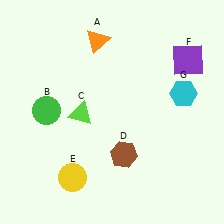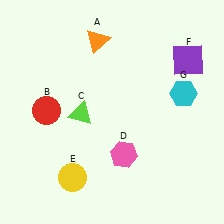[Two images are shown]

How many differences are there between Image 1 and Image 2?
There are 2 differences between the two images.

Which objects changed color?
B changed from green to red. D changed from brown to pink.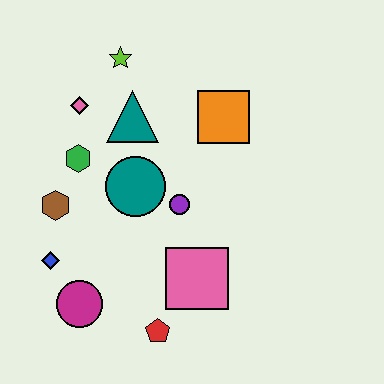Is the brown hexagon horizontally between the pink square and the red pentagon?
No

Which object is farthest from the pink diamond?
The red pentagon is farthest from the pink diamond.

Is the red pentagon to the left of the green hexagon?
No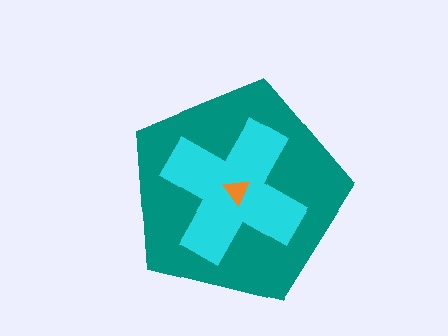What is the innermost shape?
The orange triangle.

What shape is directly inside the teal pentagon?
The cyan cross.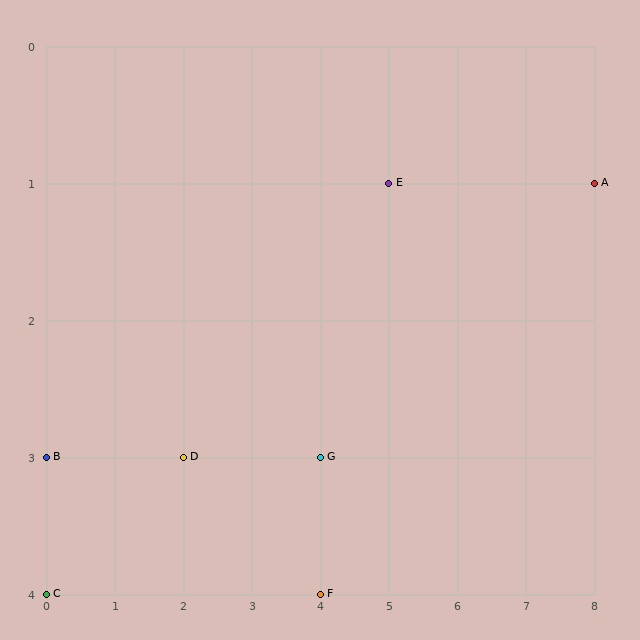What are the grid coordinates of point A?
Point A is at grid coordinates (8, 1).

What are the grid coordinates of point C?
Point C is at grid coordinates (0, 4).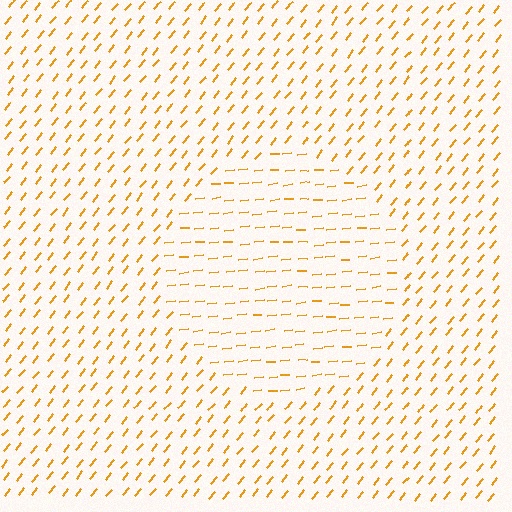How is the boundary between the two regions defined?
The boundary is defined purely by a change in line orientation (approximately 45 degrees difference). All lines are the same color and thickness.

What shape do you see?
I see a circle.